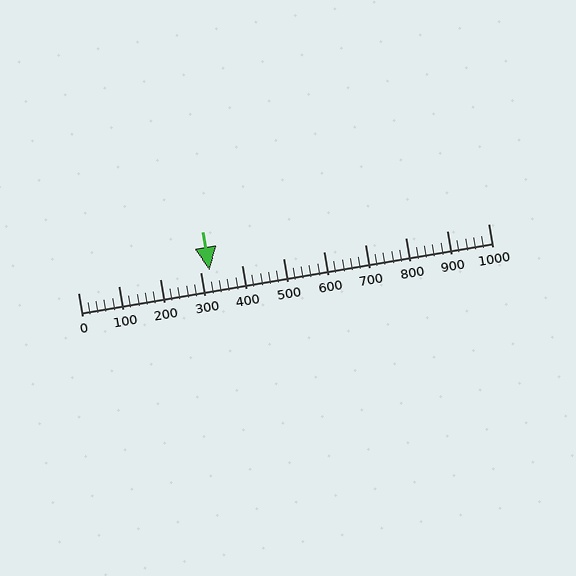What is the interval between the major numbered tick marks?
The major tick marks are spaced 100 units apart.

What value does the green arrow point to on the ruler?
The green arrow points to approximately 320.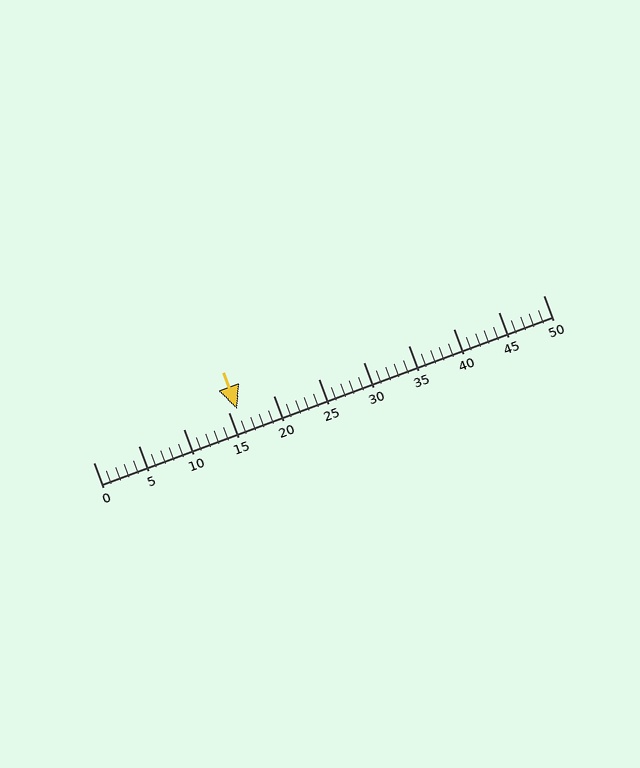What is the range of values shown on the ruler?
The ruler shows values from 0 to 50.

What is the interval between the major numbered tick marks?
The major tick marks are spaced 5 units apart.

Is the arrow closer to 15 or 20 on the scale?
The arrow is closer to 15.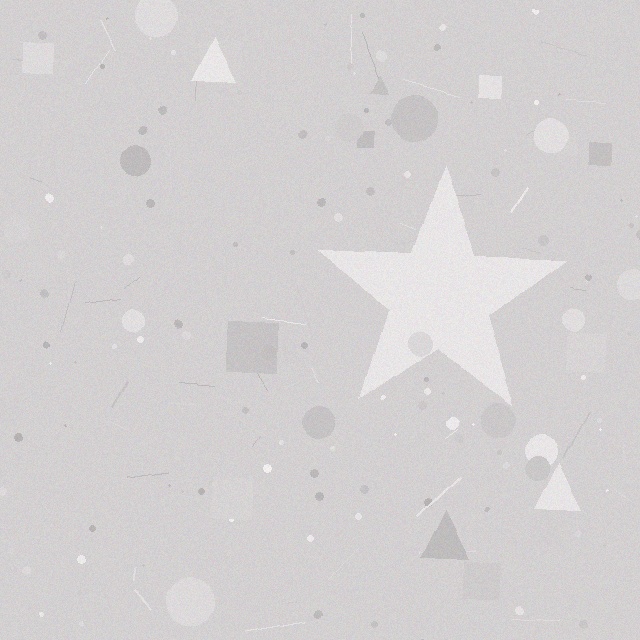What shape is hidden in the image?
A star is hidden in the image.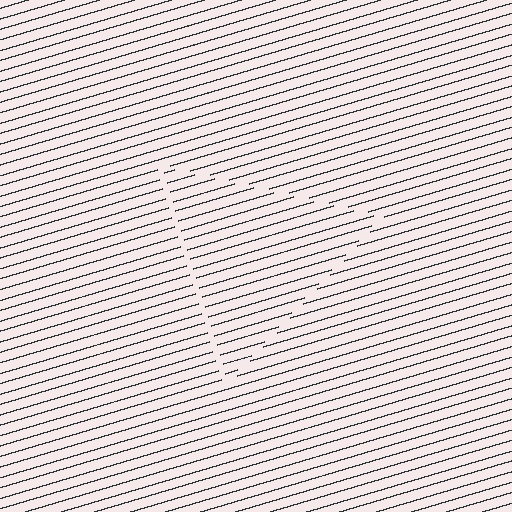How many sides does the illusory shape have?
3 sides — the line-ends trace a triangle.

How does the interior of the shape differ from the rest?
The interior of the shape contains the same grating, shifted by half a period — the contour is defined by the phase discontinuity where line-ends from the inner and outer gratings abut.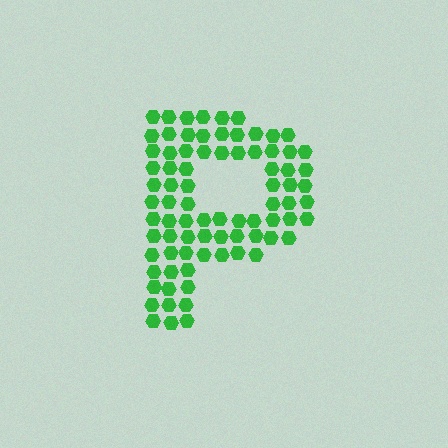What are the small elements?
The small elements are hexagons.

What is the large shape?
The large shape is the letter P.